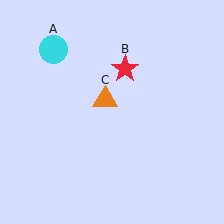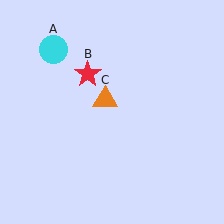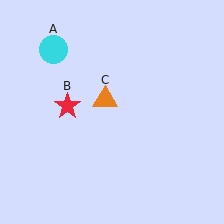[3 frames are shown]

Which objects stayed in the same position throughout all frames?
Cyan circle (object A) and orange triangle (object C) remained stationary.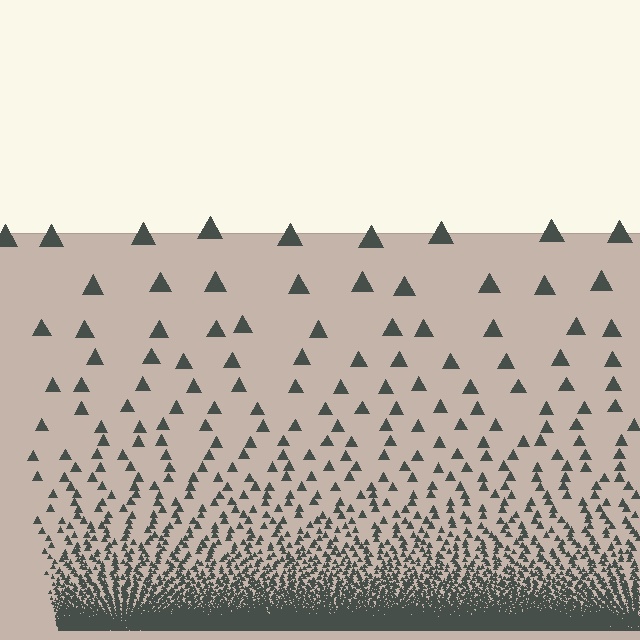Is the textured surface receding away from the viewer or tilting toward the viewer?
The surface appears to tilt toward the viewer. Texture elements get larger and sparser toward the top.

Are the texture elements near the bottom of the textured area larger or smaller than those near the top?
Smaller. The gradient is inverted — elements near the bottom are smaller and denser.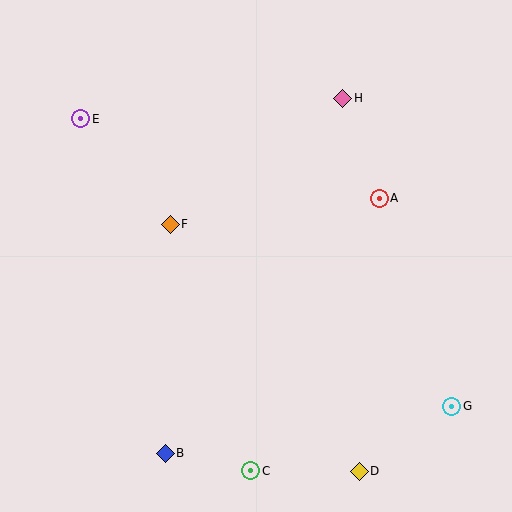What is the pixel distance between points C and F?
The distance between C and F is 259 pixels.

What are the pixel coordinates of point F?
Point F is at (170, 224).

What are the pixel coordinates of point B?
Point B is at (165, 453).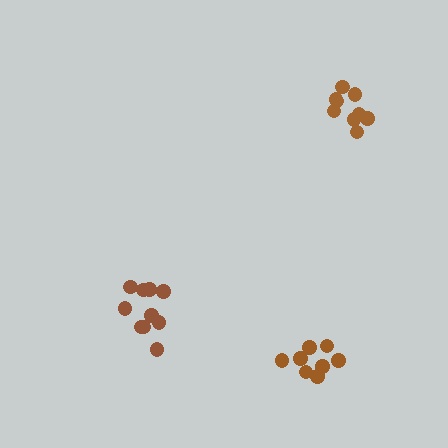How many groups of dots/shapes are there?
There are 3 groups.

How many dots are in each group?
Group 1: 8 dots, Group 2: 10 dots, Group 3: 9 dots (27 total).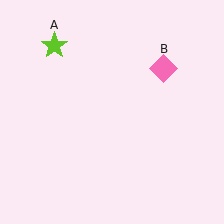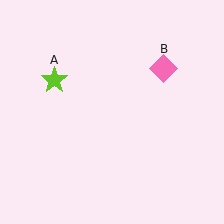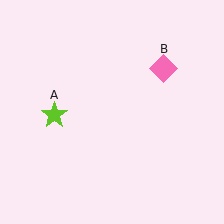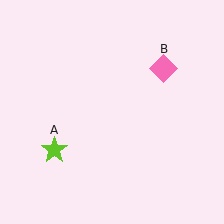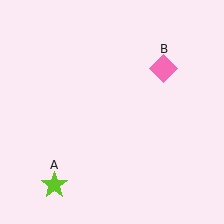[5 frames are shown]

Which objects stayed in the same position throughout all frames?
Pink diamond (object B) remained stationary.